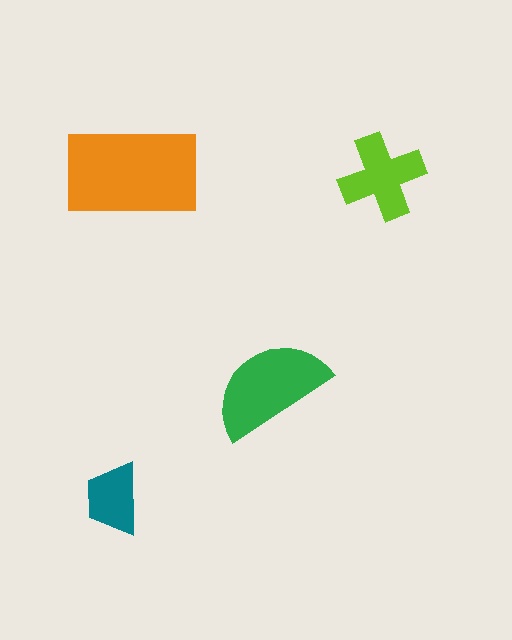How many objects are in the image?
There are 4 objects in the image.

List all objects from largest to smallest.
The orange rectangle, the green semicircle, the lime cross, the teal trapezoid.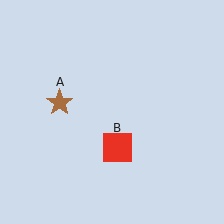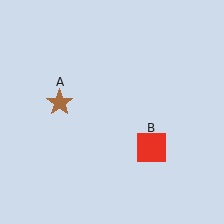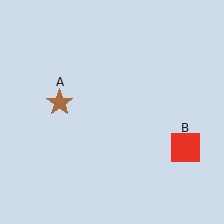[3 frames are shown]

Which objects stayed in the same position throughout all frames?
Brown star (object A) remained stationary.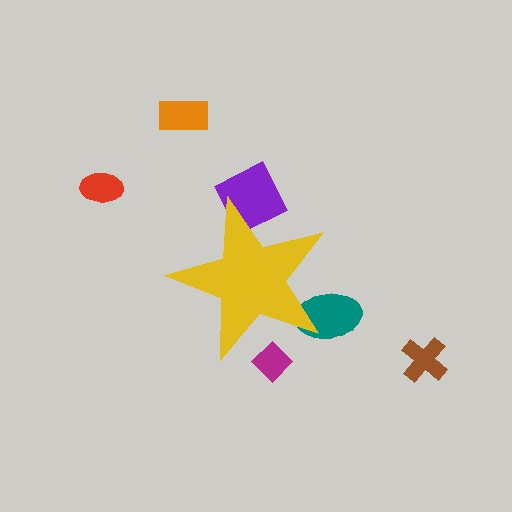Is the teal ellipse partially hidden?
Yes, the teal ellipse is partially hidden behind the yellow star.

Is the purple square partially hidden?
Yes, the purple square is partially hidden behind the yellow star.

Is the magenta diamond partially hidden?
Yes, the magenta diamond is partially hidden behind the yellow star.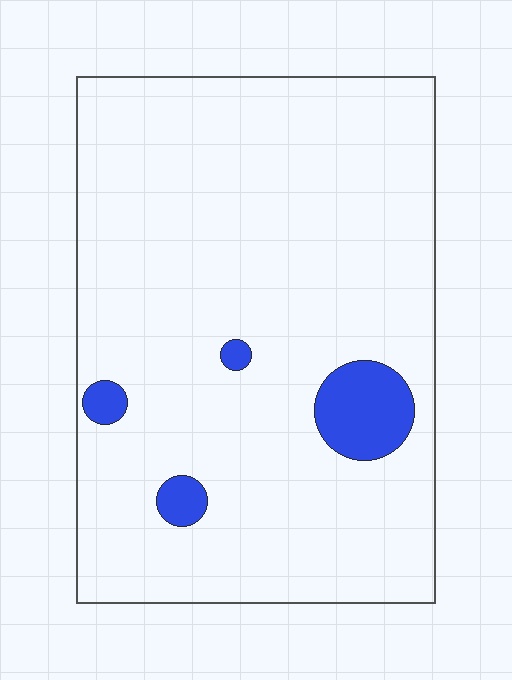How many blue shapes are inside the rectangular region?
4.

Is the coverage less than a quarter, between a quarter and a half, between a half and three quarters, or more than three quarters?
Less than a quarter.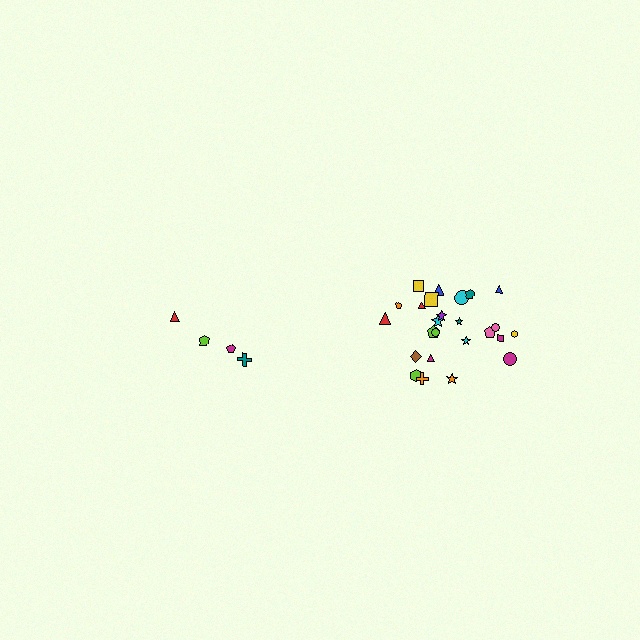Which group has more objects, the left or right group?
The right group.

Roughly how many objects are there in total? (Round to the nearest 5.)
Roughly 30 objects in total.